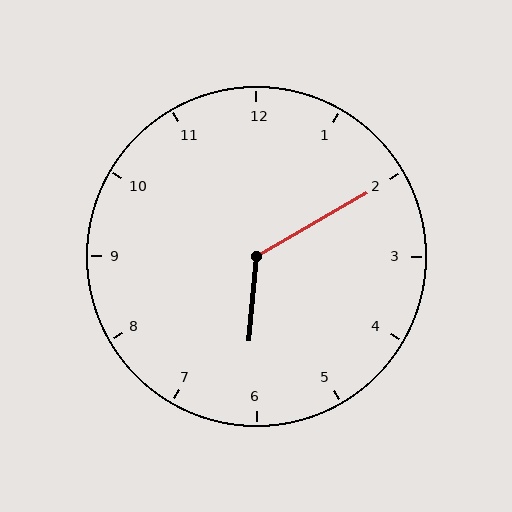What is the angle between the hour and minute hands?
Approximately 125 degrees.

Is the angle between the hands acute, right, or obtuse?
It is obtuse.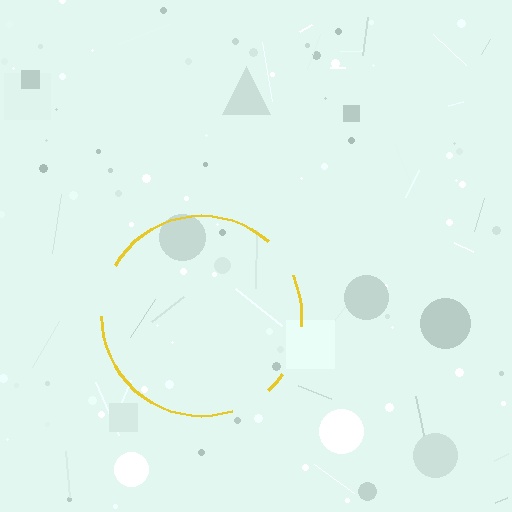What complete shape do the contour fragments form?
The contour fragments form a circle.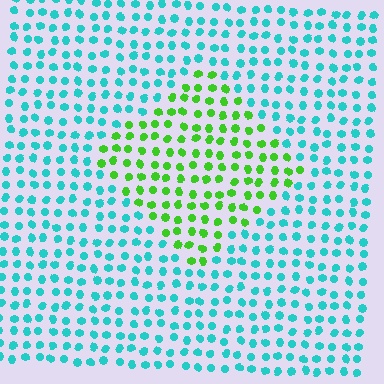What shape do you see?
I see a diamond.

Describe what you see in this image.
The image is filled with small cyan elements in a uniform arrangement. A diamond-shaped region is visible where the elements are tinted to a slightly different hue, forming a subtle color boundary.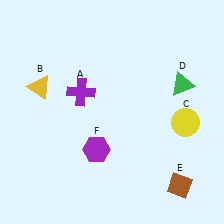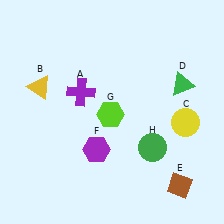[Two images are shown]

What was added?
A lime hexagon (G), a green circle (H) were added in Image 2.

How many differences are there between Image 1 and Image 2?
There are 2 differences between the two images.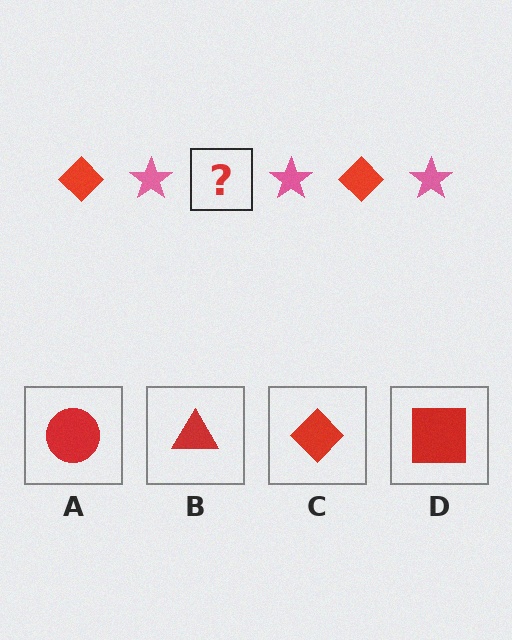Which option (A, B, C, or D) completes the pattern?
C.